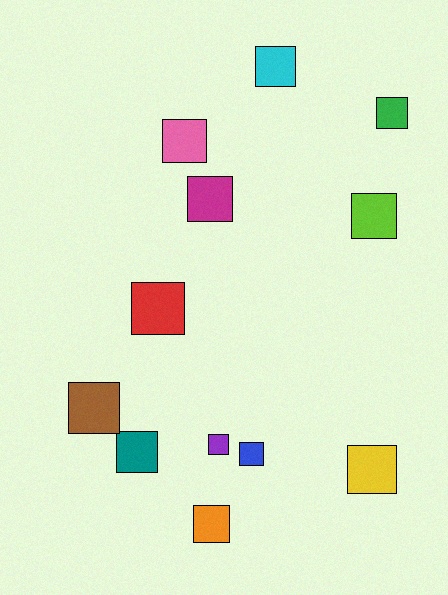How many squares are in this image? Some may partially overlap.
There are 12 squares.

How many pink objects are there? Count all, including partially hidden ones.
There is 1 pink object.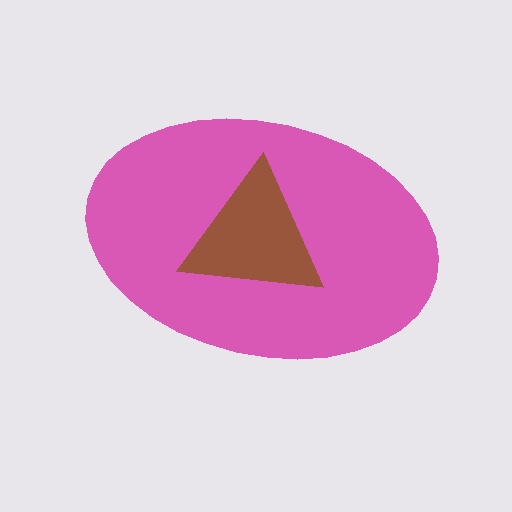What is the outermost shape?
The pink ellipse.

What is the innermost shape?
The brown triangle.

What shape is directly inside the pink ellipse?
The brown triangle.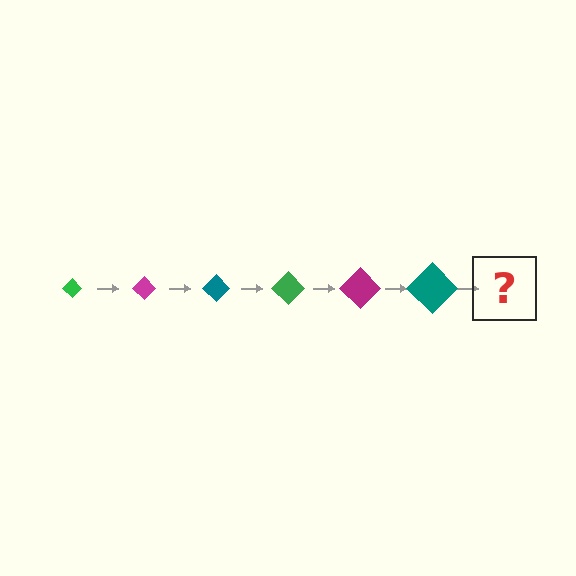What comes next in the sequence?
The next element should be a green diamond, larger than the previous one.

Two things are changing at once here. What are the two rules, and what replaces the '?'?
The two rules are that the diamond grows larger each step and the color cycles through green, magenta, and teal. The '?' should be a green diamond, larger than the previous one.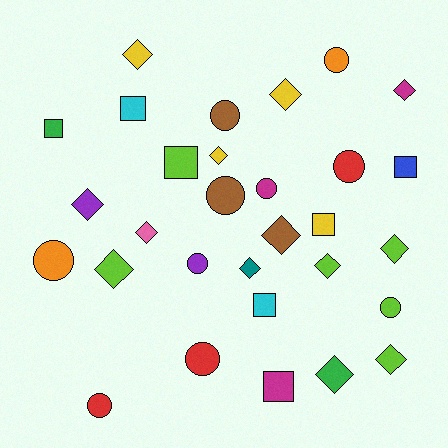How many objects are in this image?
There are 30 objects.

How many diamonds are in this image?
There are 13 diamonds.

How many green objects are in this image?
There are 2 green objects.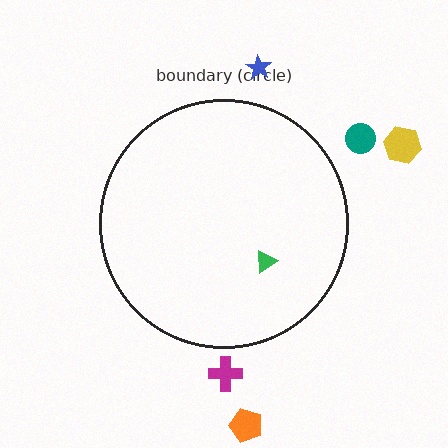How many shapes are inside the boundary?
1 inside, 5 outside.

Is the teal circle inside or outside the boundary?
Outside.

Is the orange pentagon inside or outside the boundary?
Outside.